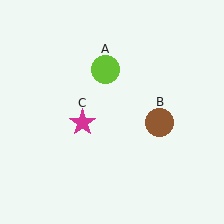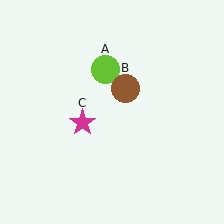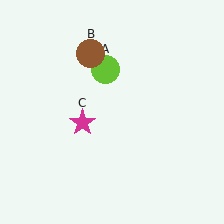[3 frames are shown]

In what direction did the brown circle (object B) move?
The brown circle (object B) moved up and to the left.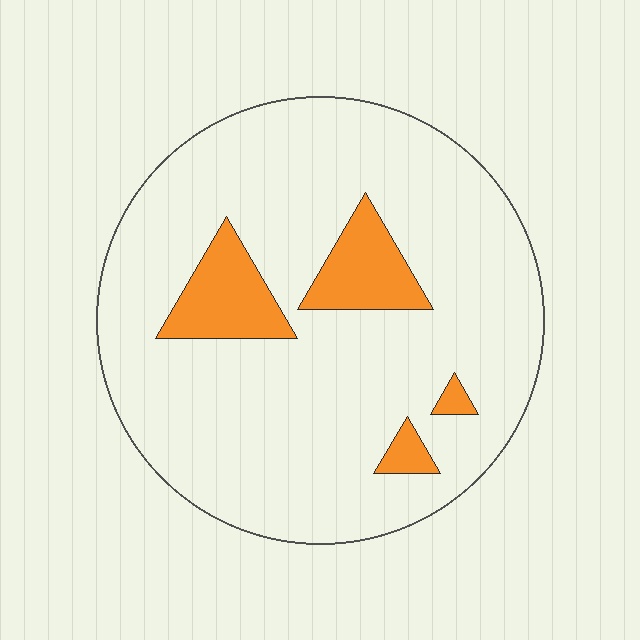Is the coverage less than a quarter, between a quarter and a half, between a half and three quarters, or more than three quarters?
Less than a quarter.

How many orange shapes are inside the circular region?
4.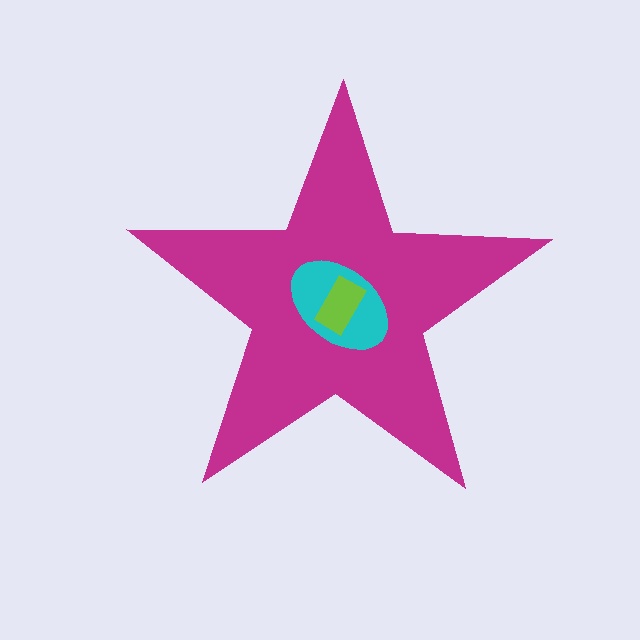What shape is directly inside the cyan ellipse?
The lime rectangle.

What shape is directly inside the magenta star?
The cyan ellipse.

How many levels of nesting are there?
3.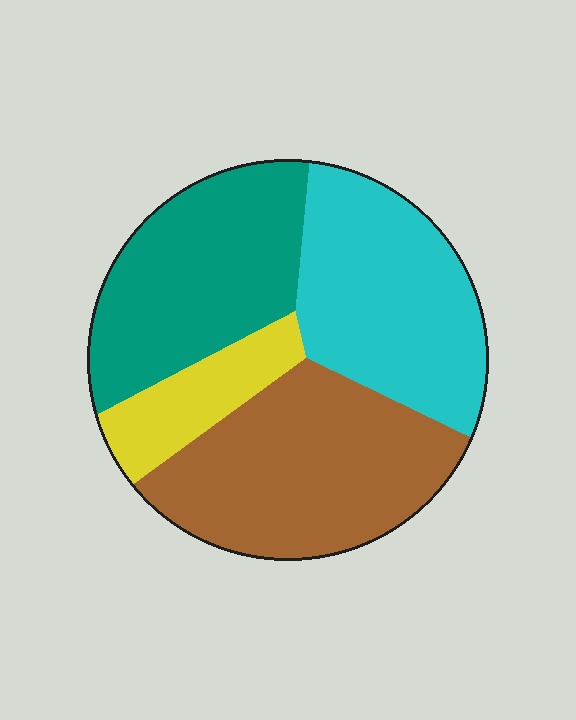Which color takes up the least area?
Yellow, at roughly 10%.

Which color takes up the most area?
Brown, at roughly 35%.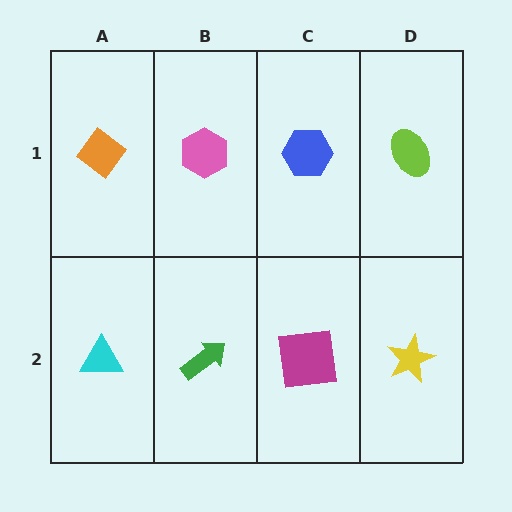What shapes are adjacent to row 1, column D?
A yellow star (row 2, column D), a blue hexagon (row 1, column C).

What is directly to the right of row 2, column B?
A magenta square.